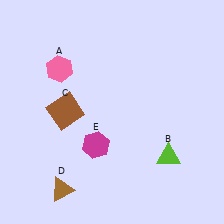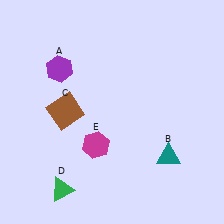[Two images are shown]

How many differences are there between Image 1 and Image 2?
There are 3 differences between the two images.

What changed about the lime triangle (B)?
In Image 1, B is lime. In Image 2, it changed to teal.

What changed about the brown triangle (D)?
In Image 1, D is brown. In Image 2, it changed to green.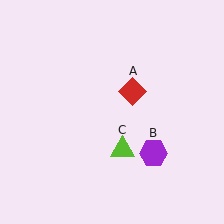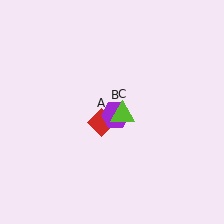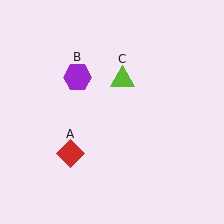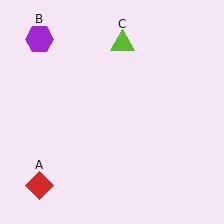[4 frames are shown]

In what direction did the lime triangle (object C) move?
The lime triangle (object C) moved up.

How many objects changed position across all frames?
3 objects changed position: red diamond (object A), purple hexagon (object B), lime triangle (object C).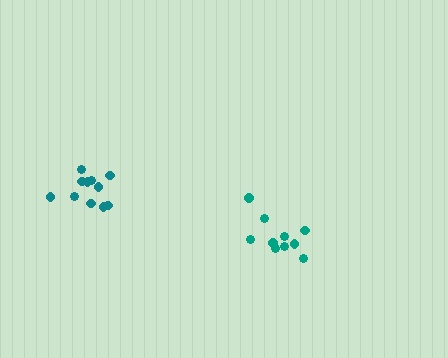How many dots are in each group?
Group 1: 10 dots, Group 2: 11 dots (21 total).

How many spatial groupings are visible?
There are 2 spatial groupings.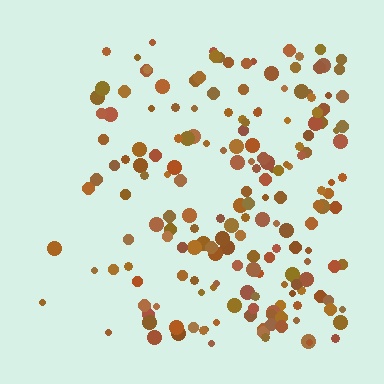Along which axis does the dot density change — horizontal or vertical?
Horizontal.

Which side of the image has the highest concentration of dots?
The right.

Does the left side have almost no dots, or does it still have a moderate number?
Still a moderate number, just noticeably fewer than the right.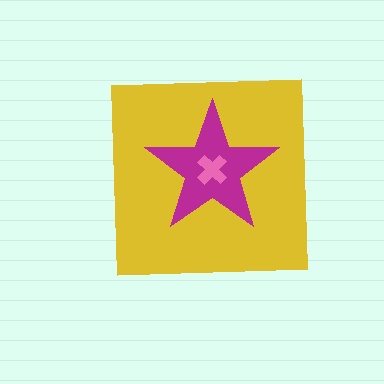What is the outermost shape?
The yellow square.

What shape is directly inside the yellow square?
The magenta star.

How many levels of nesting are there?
3.